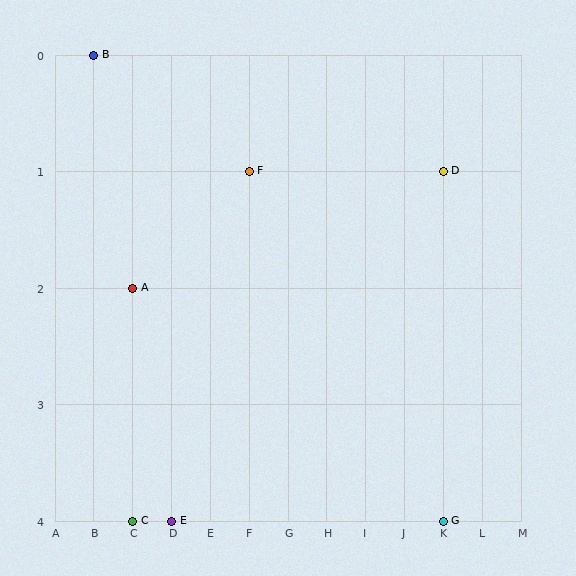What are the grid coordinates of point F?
Point F is at grid coordinates (F, 1).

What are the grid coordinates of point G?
Point G is at grid coordinates (K, 4).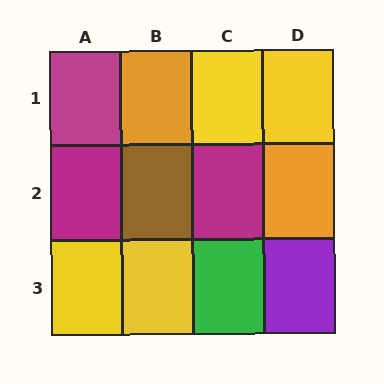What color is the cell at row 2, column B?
Brown.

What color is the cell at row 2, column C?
Magenta.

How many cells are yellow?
4 cells are yellow.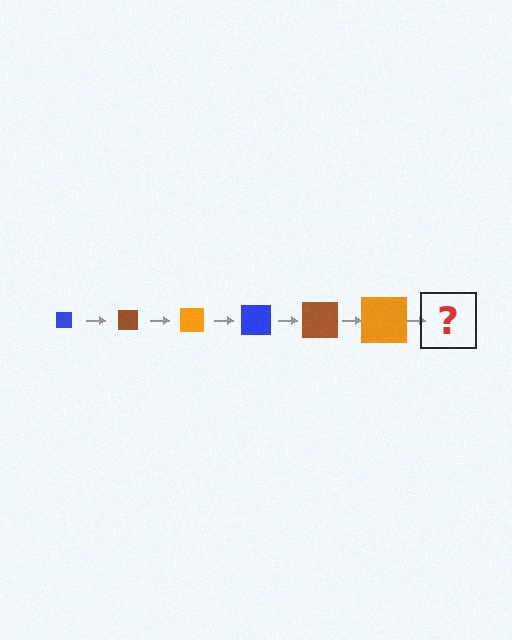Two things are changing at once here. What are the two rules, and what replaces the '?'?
The two rules are that the square grows larger each step and the color cycles through blue, brown, and orange. The '?' should be a blue square, larger than the previous one.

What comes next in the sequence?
The next element should be a blue square, larger than the previous one.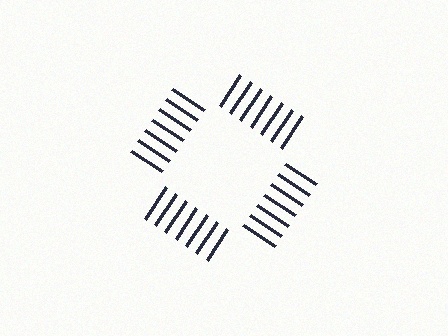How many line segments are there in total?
28 — 7 along each of the 4 edges.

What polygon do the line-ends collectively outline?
An illusory square — the line segments terminate on its edges but no continuous stroke is drawn.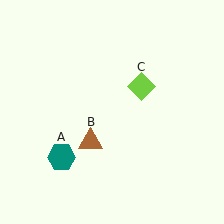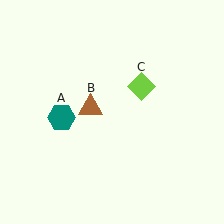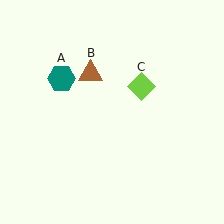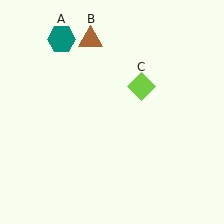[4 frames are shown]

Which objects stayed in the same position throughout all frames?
Lime diamond (object C) remained stationary.